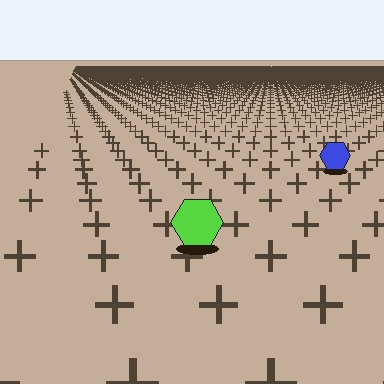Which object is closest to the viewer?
The lime hexagon is closest. The texture marks near it are larger and more spread out.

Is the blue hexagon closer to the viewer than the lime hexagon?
No. The lime hexagon is closer — you can tell from the texture gradient: the ground texture is coarser near it.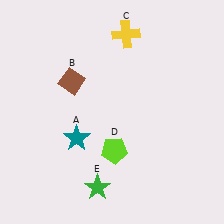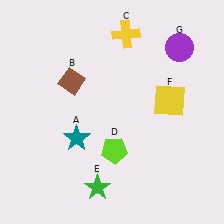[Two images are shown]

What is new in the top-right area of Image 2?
A yellow square (F) was added in the top-right area of Image 2.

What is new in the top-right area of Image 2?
A purple circle (G) was added in the top-right area of Image 2.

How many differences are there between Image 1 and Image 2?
There are 2 differences between the two images.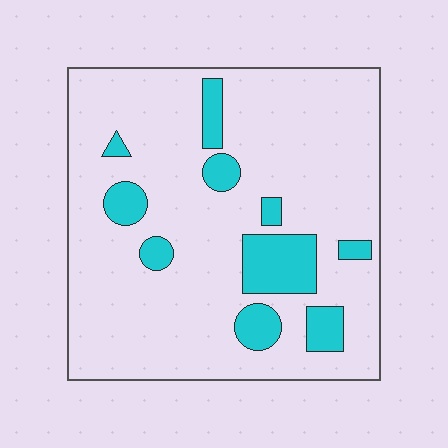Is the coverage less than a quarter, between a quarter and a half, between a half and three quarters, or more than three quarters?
Less than a quarter.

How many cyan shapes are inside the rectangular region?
10.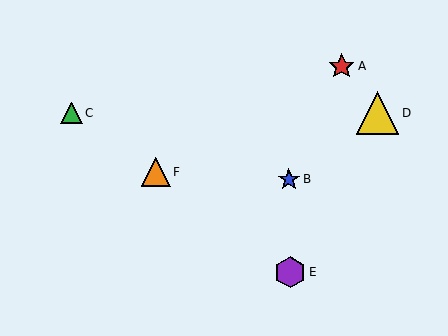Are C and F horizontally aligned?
No, C is at y≈113 and F is at y≈172.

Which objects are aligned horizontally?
Objects C, D are aligned horizontally.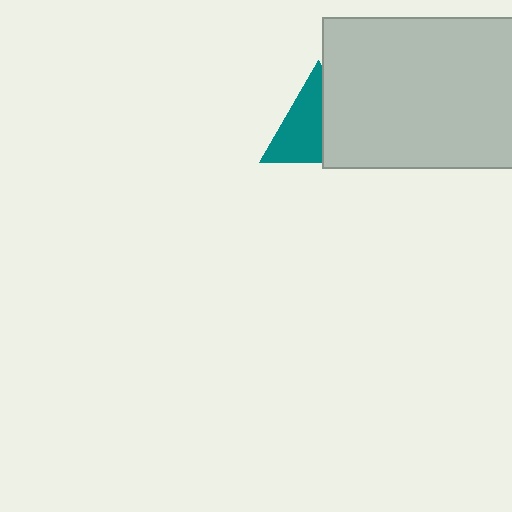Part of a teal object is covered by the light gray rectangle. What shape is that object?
It is a triangle.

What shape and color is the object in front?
The object in front is a light gray rectangle.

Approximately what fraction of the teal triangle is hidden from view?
Roughly 45% of the teal triangle is hidden behind the light gray rectangle.